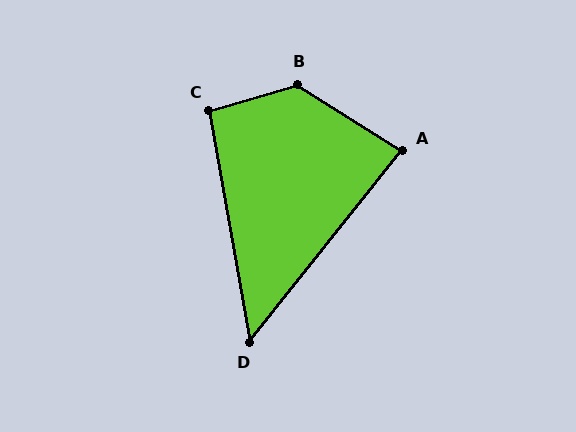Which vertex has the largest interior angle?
B, at approximately 131 degrees.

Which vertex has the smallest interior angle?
D, at approximately 49 degrees.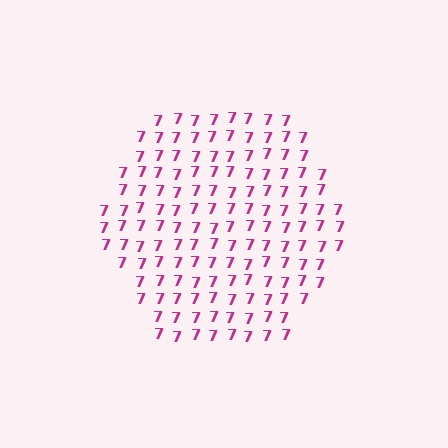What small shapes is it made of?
It is made of small digit 7's.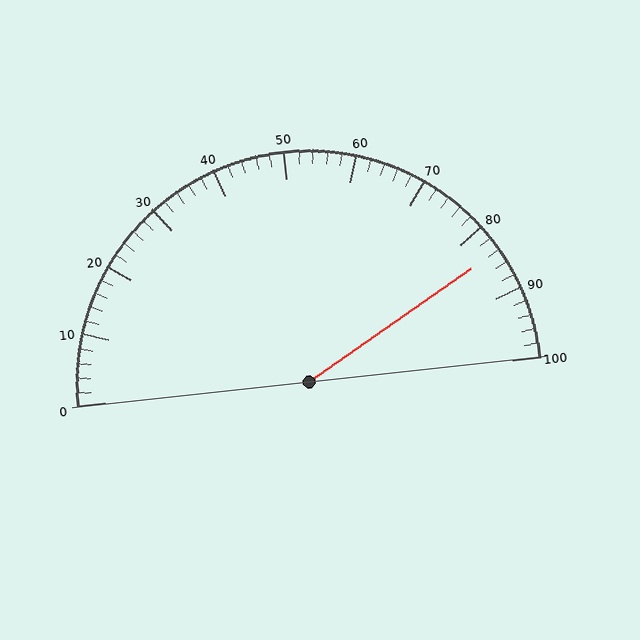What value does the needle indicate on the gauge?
The needle indicates approximately 84.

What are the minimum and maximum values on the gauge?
The gauge ranges from 0 to 100.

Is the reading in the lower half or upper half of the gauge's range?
The reading is in the upper half of the range (0 to 100).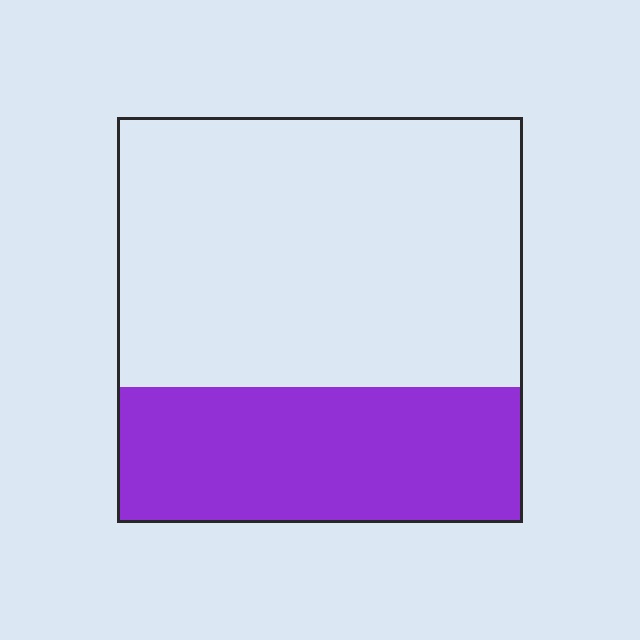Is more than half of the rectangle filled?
No.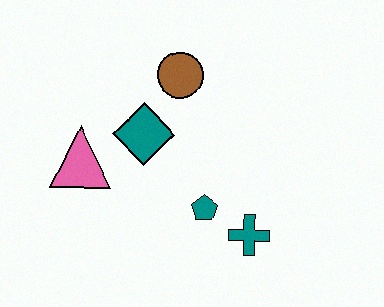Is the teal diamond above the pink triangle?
Yes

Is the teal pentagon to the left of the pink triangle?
No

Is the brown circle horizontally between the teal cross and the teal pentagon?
No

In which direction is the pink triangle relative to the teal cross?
The pink triangle is to the left of the teal cross.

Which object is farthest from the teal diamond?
The teal cross is farthest from the teal diamond.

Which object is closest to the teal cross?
The teal pentagon is closest to the teal cross.